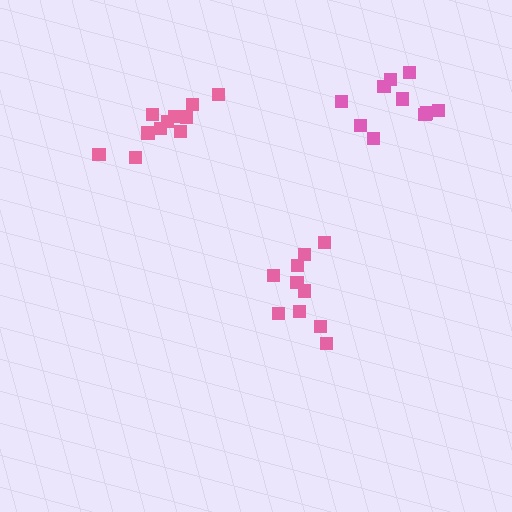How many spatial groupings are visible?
There are 3 spatial groupings.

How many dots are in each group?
Group 1: 10 dots, Group 2: 11 dots, Group 3: 11 dots (32 total).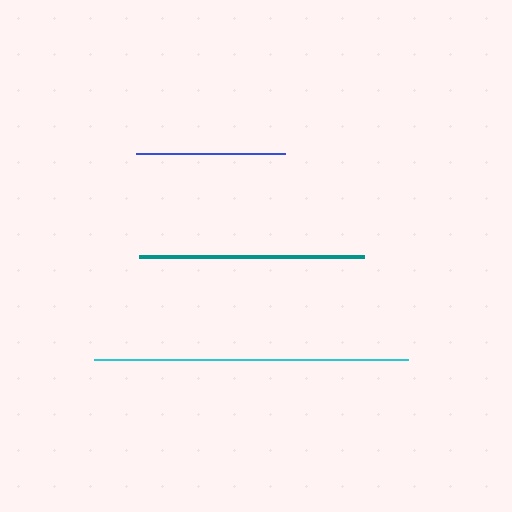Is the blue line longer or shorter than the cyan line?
The cyan line is longer than the blue line.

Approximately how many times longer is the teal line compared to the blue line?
The teal line is approximately 1.5 times the length of the blue line.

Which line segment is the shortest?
The blue line is the shortest at approximately 149 pixels.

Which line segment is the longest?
The cyan line is the longest at approximately 315 pixels.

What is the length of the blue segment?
The blue segment is approximately 149 pixels long.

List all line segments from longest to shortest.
From longest to shortest: cyan, teal, blue.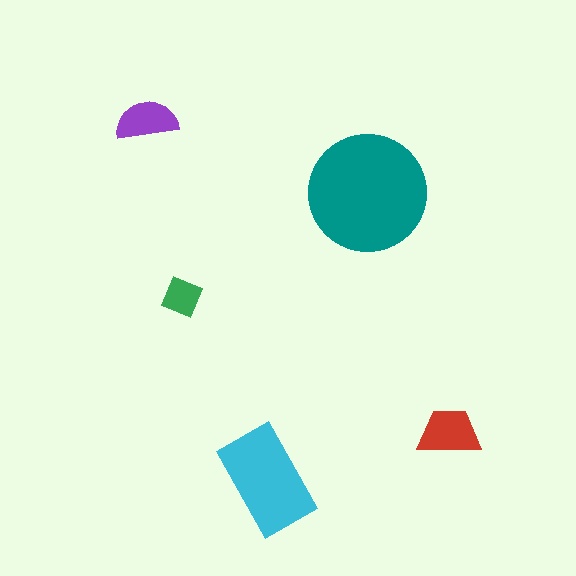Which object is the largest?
The teal circle.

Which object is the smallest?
The green diamond.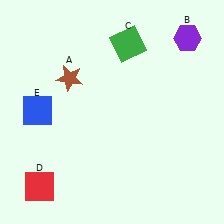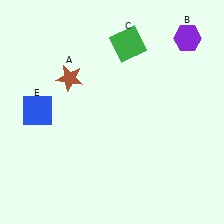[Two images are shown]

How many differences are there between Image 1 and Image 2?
There is 1 difference between the two images.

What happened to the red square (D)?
The red square (D) was removed in Image 2. It was in the bottom-left area of Image 1.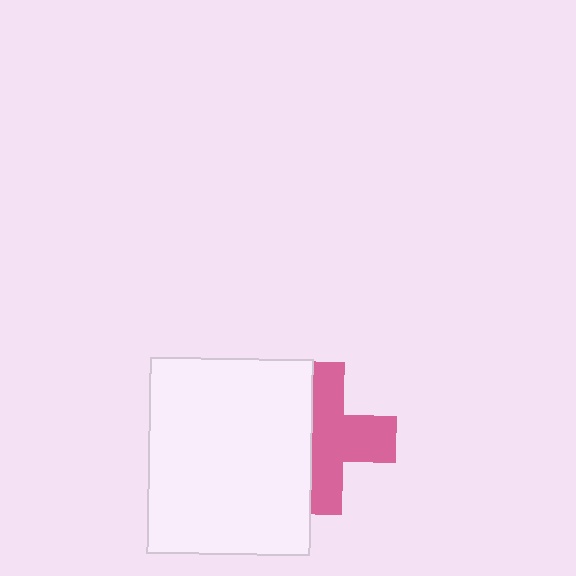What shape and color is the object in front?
The object in front is a white rectangle.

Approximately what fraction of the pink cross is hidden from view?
Roughly 41% of the pink cross is hidden behind the white rectangle.